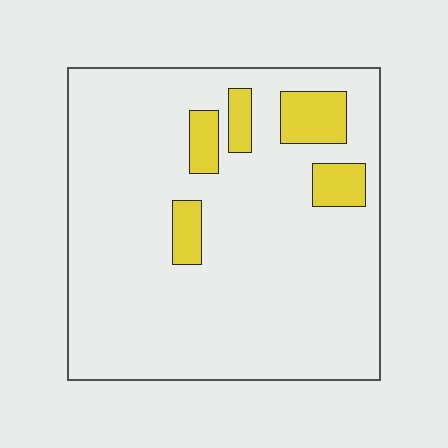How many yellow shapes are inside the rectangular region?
5.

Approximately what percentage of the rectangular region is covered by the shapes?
Approximately 10%.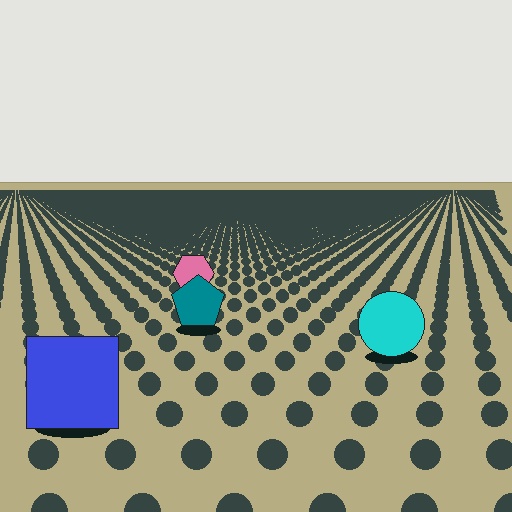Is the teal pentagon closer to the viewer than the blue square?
No. The blue square is closer — you can tell from the texture gradient: the ground texture is coarser near it.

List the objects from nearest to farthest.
From nearest to farthest: the blue square, the cyan circle, the teal pentagon, the pink hexagon.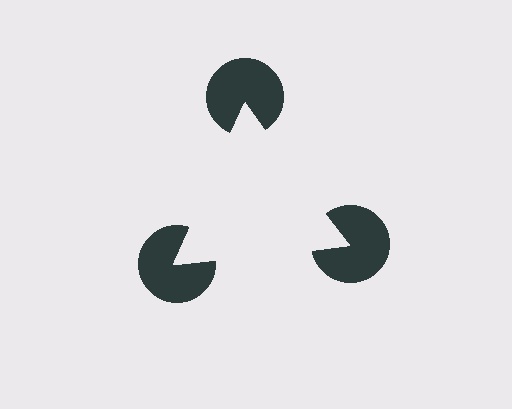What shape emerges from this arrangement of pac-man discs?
An illusory triangle — its edges are inferred from the aligned wedge cuts in the pac-man discs, not physically drawn.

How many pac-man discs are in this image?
There are 3 — one at each vertex of the illusory triangle.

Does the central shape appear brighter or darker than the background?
It typically appears slightly brighter than the background, even though no actual brightness change is drawn.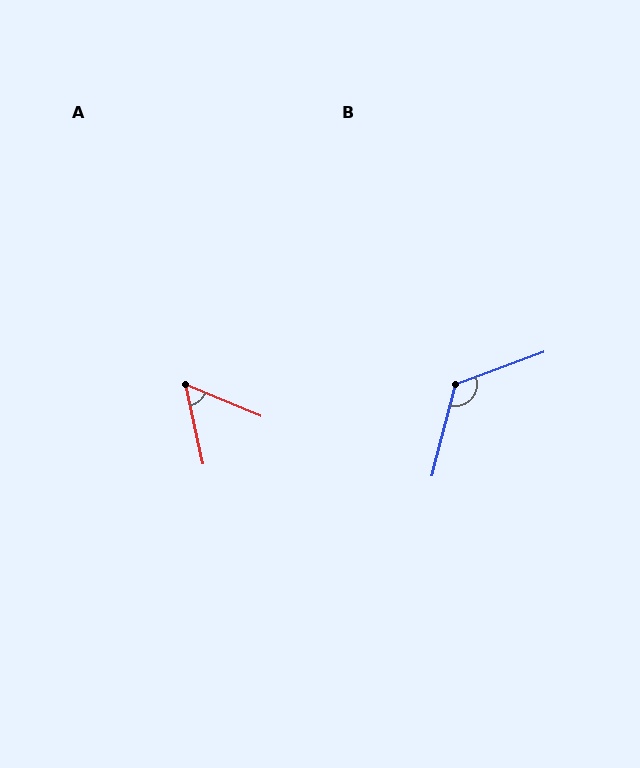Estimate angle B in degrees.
Approximately 125 degrees.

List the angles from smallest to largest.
A (55°), B (125°).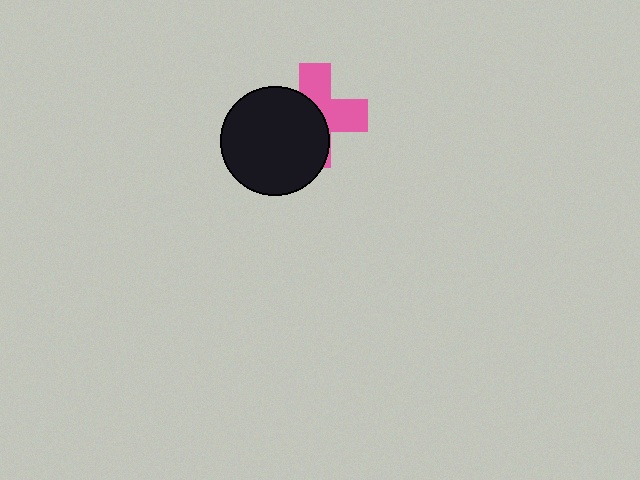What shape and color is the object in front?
The object in front is a black circle.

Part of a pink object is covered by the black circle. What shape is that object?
It is a cross.